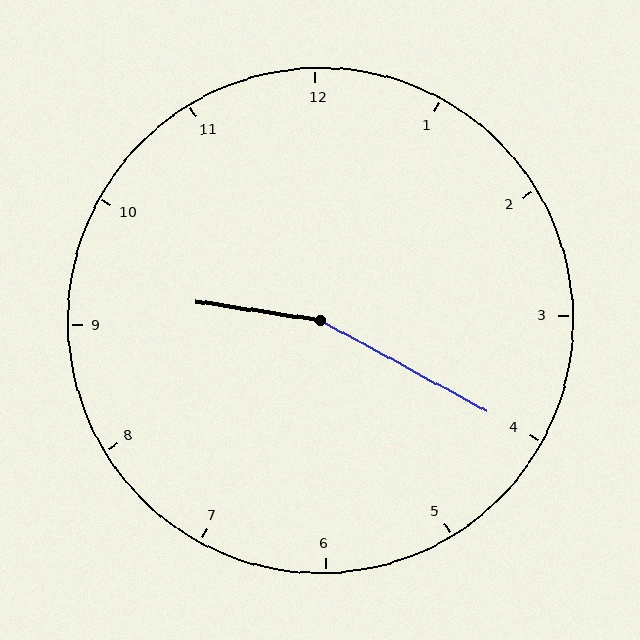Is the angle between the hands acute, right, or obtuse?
It is obtuse.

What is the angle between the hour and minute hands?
Approximately 160 degrees.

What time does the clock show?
9:20.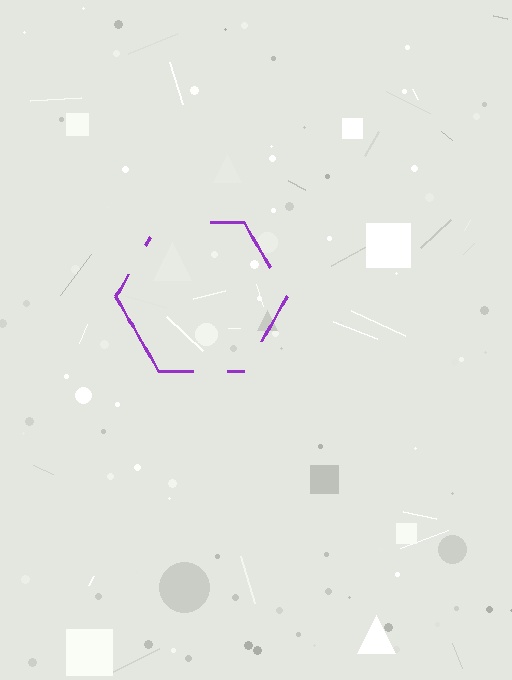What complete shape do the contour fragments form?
The contour fragments form a hexagon.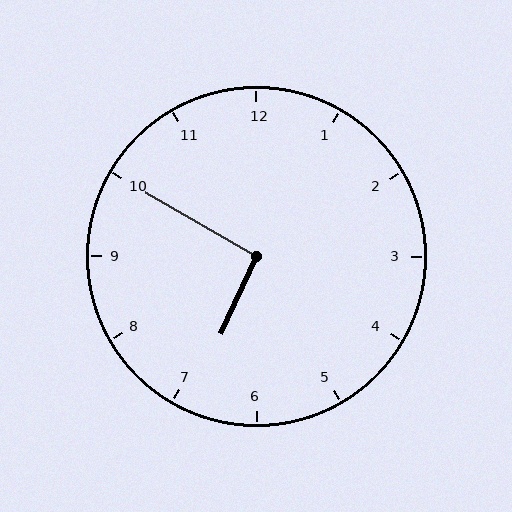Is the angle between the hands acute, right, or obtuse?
It is right.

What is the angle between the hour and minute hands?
Approximately 95 degrees.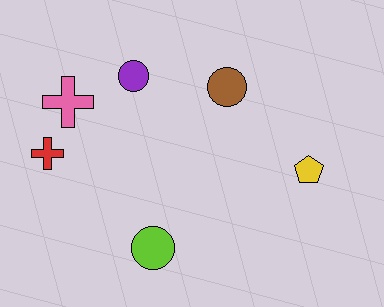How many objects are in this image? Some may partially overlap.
There are 6 objects.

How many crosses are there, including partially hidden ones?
There are 2 crosses.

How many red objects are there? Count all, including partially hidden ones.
There is 1 red object.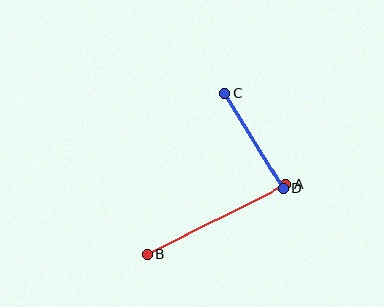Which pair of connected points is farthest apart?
Points A and B are farthest apart.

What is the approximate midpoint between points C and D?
The midpoint is at approximately (254, 141) pixels.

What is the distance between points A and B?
The distance is approximately 156 pixels.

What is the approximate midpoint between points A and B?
The midpoint is at approximately (216, 220) pixels.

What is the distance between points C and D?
The distance is approximately 112 pixels.